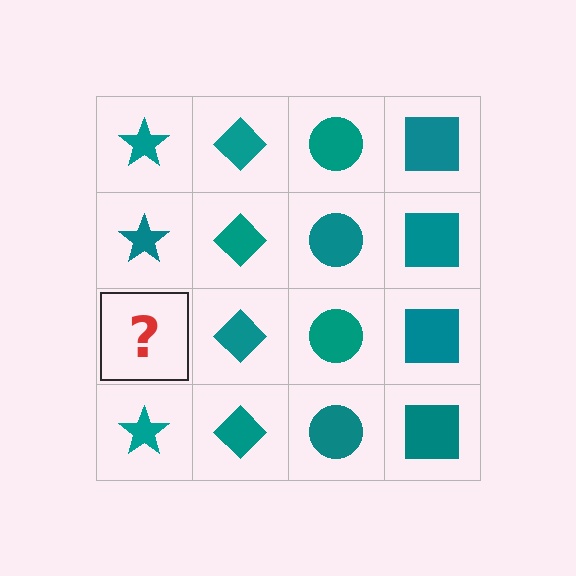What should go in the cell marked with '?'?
The missing cell should contain a teal star.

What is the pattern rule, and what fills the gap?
The rule is that each column has a consistent shape. The gap should be filled with a teal star.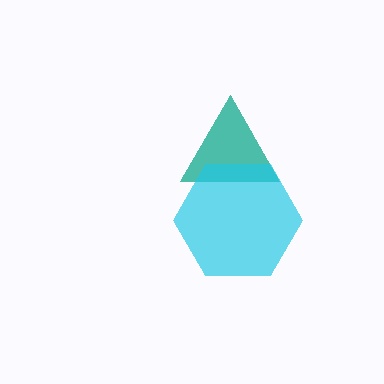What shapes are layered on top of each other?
The layered shapes are: a teal triangle, a cyan hexagon.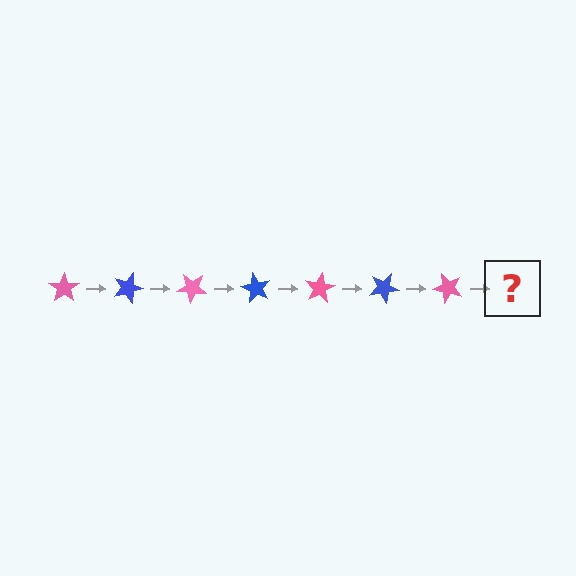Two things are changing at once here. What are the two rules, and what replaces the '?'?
The two rules are that it rotates 20 degrees each step and the color cycles through pink and blue. The '?' should be a blue star, rotated 140 degrees from the start.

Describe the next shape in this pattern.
It should be a blue star, rotated 140 degrees from the start.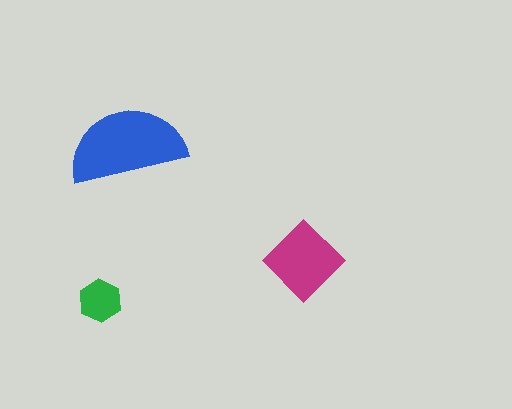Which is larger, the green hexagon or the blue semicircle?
The blue semicircle.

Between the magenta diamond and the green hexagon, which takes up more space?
The magenta diamond.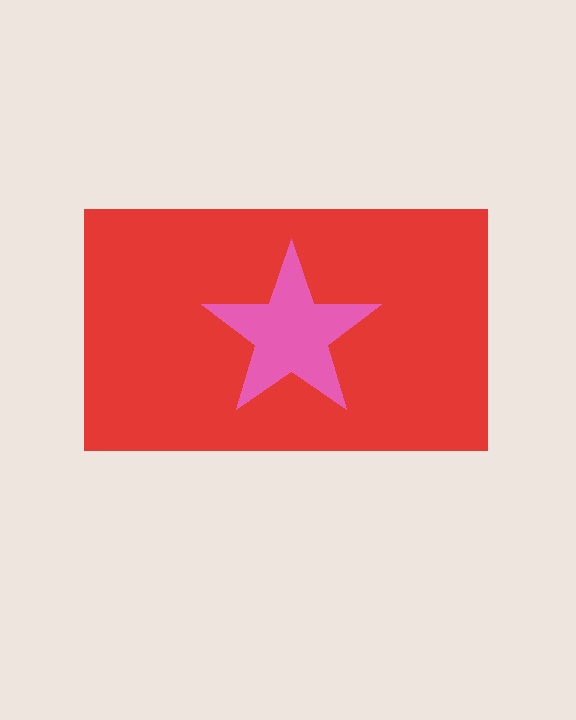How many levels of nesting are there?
2.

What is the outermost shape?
The red rectangle.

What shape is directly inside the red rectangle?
The pink star.